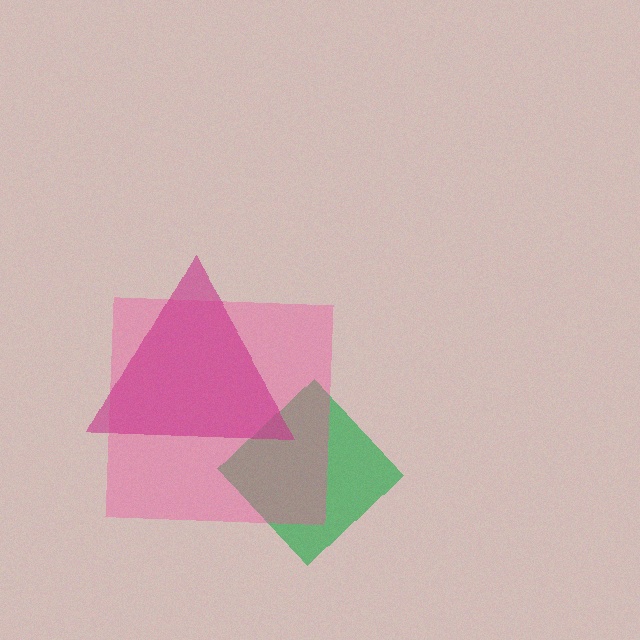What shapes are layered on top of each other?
The layered shapes are: a green diamond, a pink square, a magenta triangle.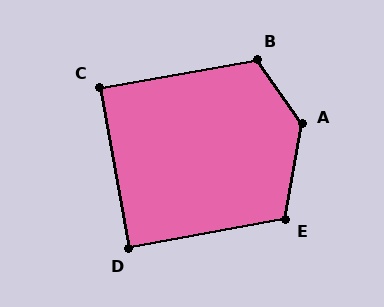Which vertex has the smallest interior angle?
C, at approximately 89 degrees.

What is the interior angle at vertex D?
Approximately 90 degrees (approximately right).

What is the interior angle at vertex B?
Approximately 115 degrees (obtuse).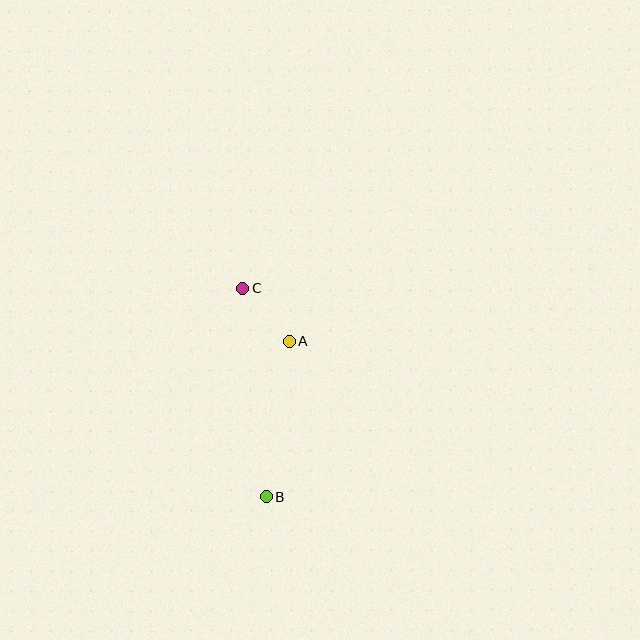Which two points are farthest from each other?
Points B and C are farthest from each other.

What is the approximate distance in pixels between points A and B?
The distance between A and B is approximately 157 pixels.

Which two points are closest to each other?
Points A and C are closest to each other.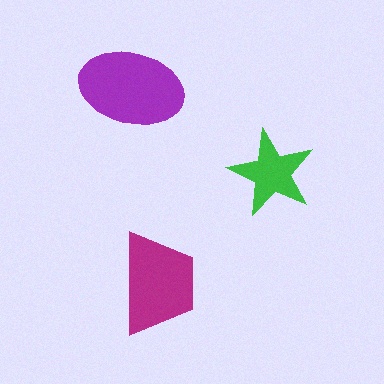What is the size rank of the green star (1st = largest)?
3rd.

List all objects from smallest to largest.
The green star, the magenta trapezoid, the purple ellipse.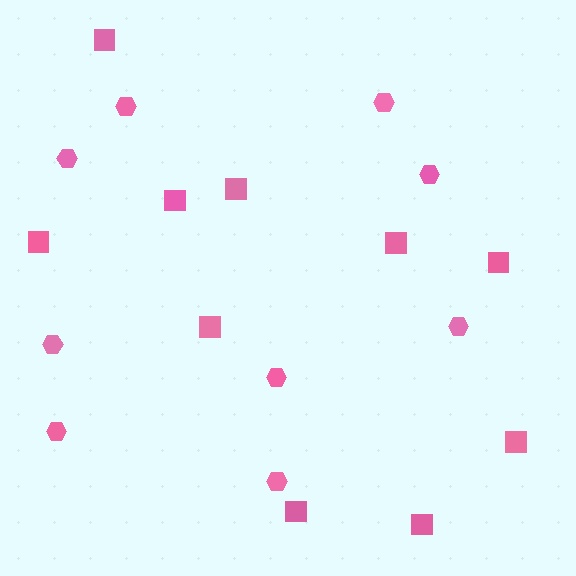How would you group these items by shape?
There are 2 groups: one group of squares (10) and one group of hexagons (9).